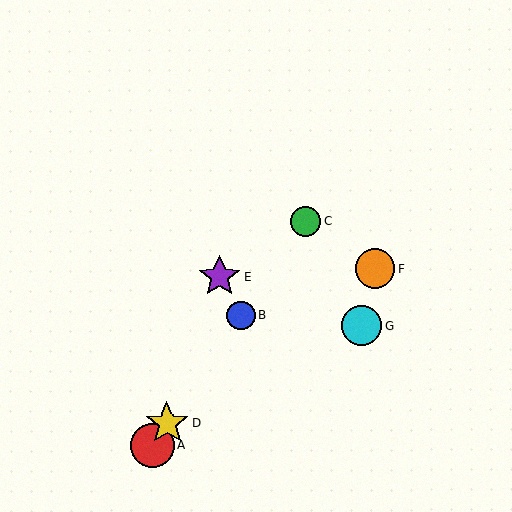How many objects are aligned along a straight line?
4 objects (A, B, C, D) are aligned along a straight line.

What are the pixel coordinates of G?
Object G is at (362, 325).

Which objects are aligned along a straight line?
Objects A, B, C, D are aligned along a straight line.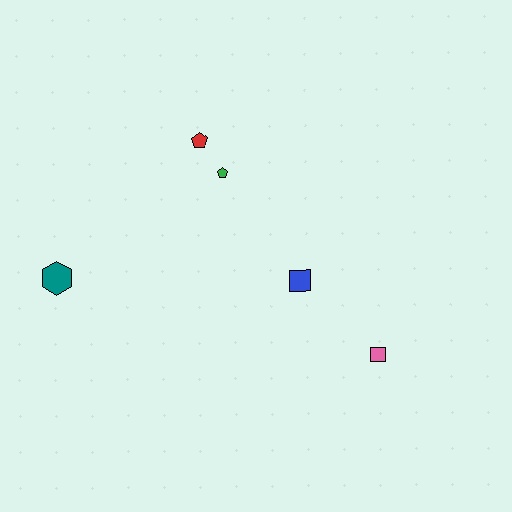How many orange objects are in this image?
There are no orange objects.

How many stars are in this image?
There are no stars.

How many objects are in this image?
There are 5 objects.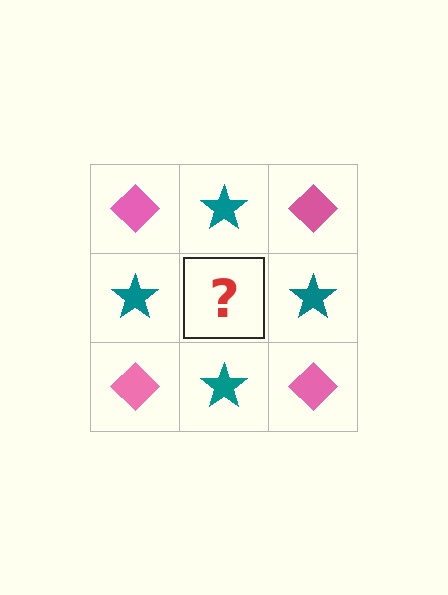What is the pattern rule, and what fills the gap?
The rule is that it alternates pink diamond and teal star in a checkerboard pattern. The gap should be filled with a pink diamond.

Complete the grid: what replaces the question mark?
The question mark should be replaced with a pink diamond.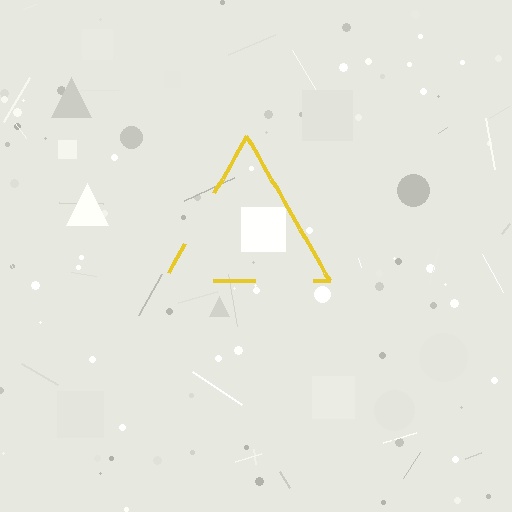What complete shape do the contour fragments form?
The contour fragments form a triangle.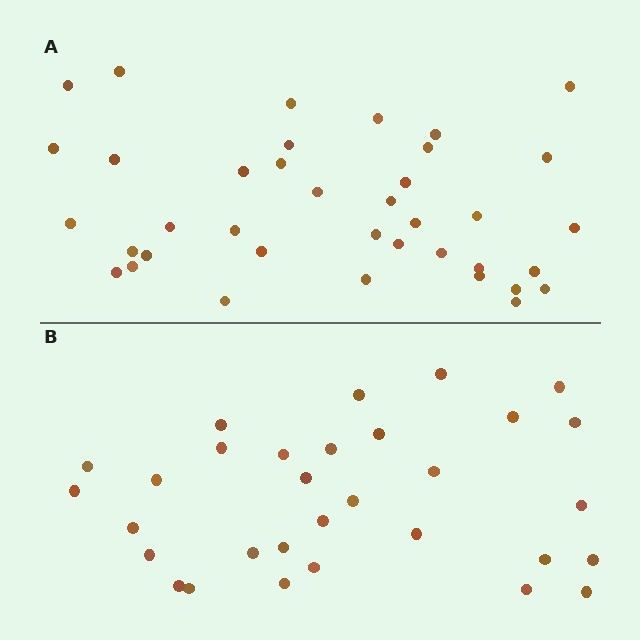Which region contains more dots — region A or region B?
Region A (the top region) has more dots.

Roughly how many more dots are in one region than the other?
Region A has roughly 8 or so more dots than region B.